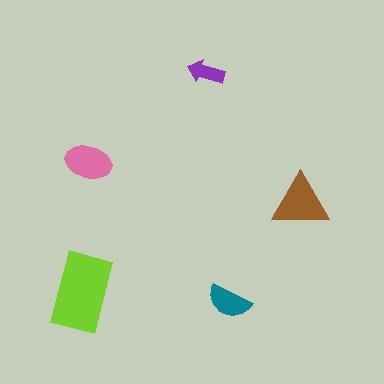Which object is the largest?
The lime rectangle.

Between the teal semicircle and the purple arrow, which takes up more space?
The teal semicircle.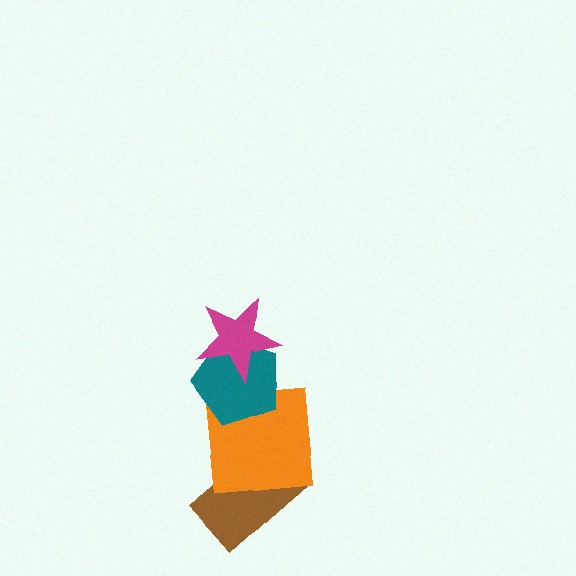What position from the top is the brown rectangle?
The brown rectangle is 4th from the top.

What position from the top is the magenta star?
The magenta star is 1st from the top.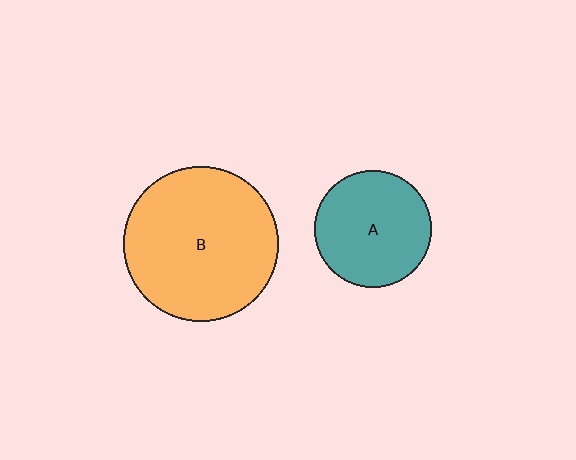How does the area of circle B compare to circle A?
Approximately 1.8 times.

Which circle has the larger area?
Circle B (orange).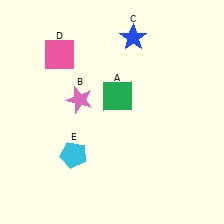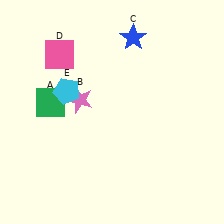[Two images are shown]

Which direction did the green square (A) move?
The green square (A) moved left.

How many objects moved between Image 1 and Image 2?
2 objects moved between the two images.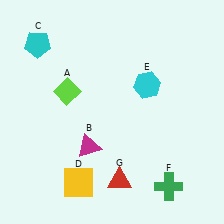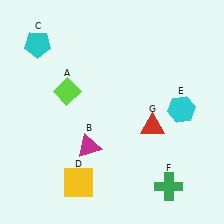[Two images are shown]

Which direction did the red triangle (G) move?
The red triangle (G) moved up.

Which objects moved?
The objects that moved are: the cyan hexagon (E), the red triangle (G).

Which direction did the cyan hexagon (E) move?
The cyan hexagon (E) moved right.